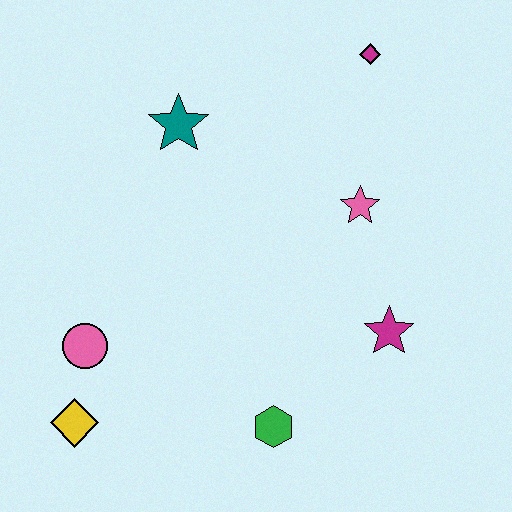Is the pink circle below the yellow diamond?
No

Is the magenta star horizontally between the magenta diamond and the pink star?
No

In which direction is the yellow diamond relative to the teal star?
The yellow diamond is below the teal star.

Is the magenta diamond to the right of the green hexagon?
Yes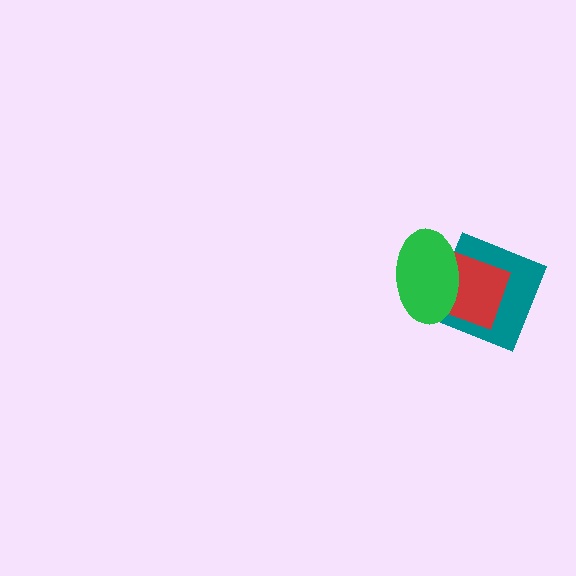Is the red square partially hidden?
Yes, it is partially covered by another shape.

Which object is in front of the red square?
The green ellipse is in front of the red square.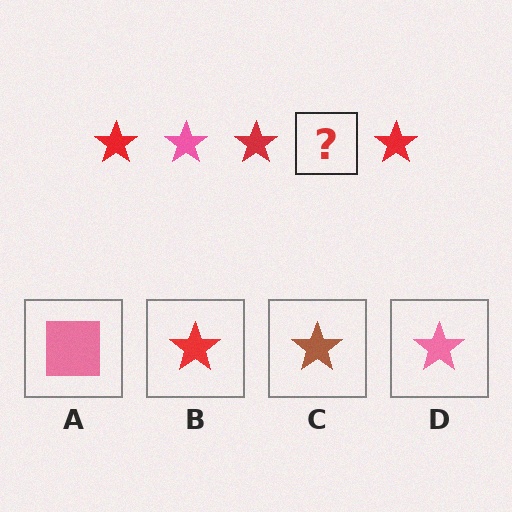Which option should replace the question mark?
Option D.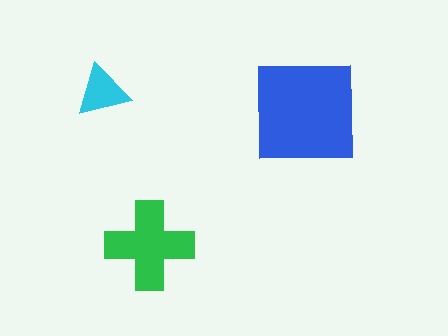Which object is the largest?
The blue square.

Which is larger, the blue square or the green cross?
The blue square.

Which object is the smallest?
The cyan triangle.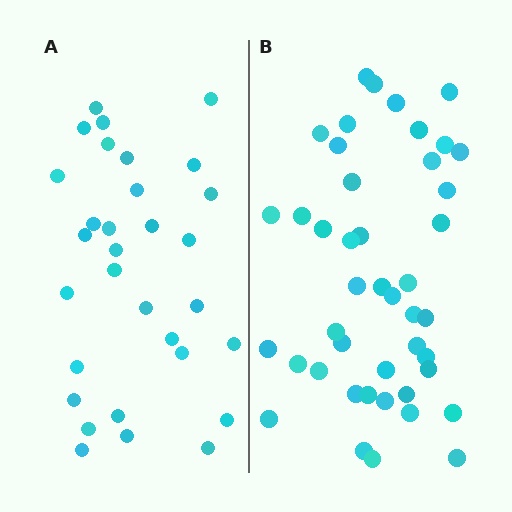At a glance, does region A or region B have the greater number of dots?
Region B (the right region) has more dots.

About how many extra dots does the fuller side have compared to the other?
Region B has approximately 15 more dots than region A.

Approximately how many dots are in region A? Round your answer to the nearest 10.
About 30 dots. (The exact count is 31, which rounds to 30.)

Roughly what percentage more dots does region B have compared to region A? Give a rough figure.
About 40% more.